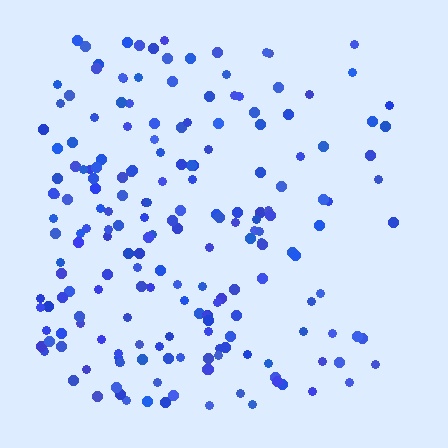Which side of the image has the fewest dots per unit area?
The right.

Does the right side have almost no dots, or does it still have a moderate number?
Still a moderate number, just noticeably fewer than the left.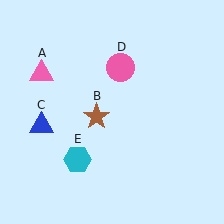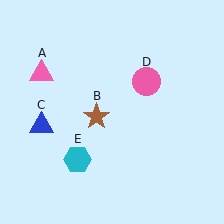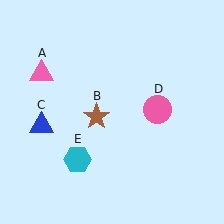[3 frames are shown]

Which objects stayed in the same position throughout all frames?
Pink triangle (object A) and brown star (object B) and blue triangle (object C) and cyan hexagon (object E) remained stationary.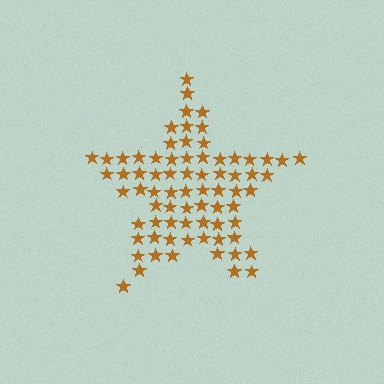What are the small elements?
The small elements are stars.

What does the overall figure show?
The overall figure shows a star.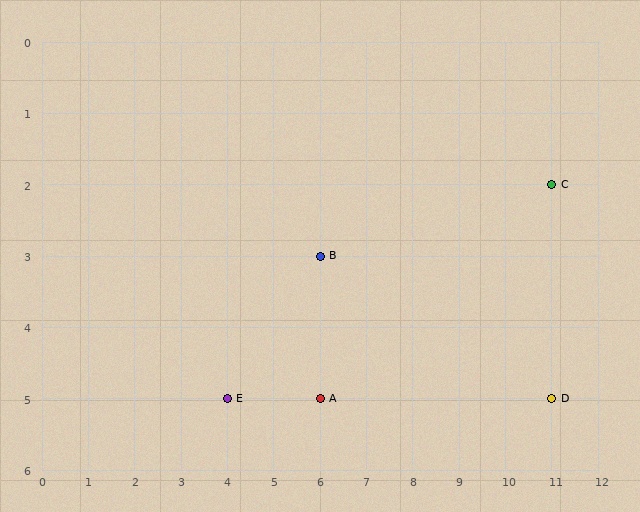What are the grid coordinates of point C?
Point C is at grid coordinates (11, 2).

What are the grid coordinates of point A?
Point A is at grid coordinates (6, 5).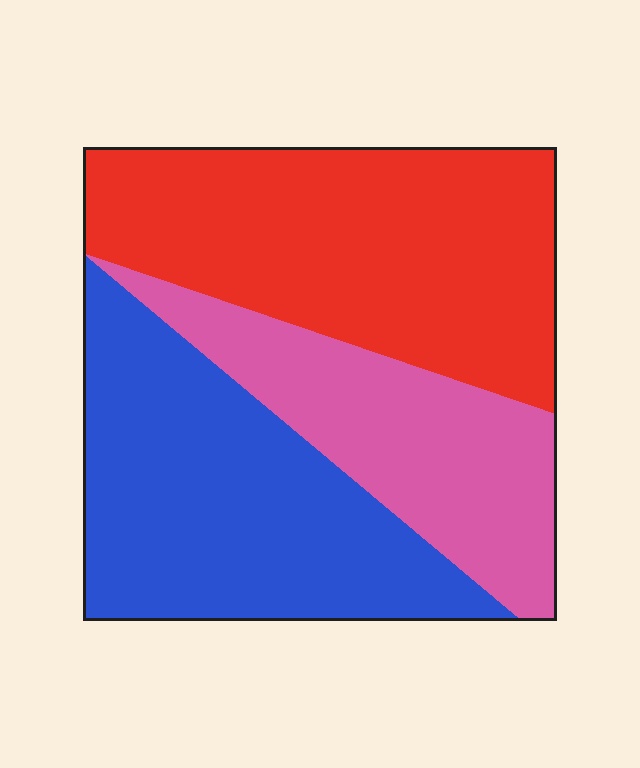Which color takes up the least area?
Pink, at roughly 25%.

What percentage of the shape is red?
Red covers 39% of the shape.